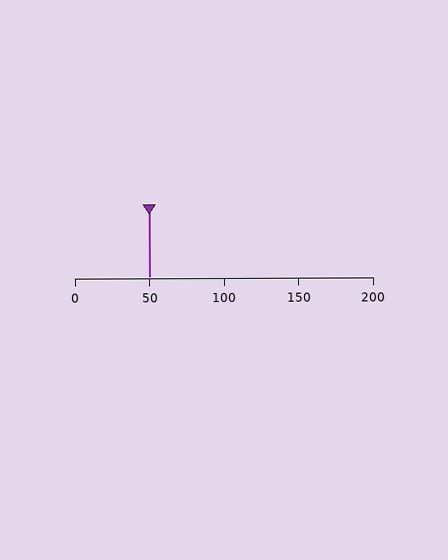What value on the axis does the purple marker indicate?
The marker indicates approximately 50.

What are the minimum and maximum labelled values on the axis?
The axis runs from 0 to 200.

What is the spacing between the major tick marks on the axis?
The major ticks are spaced 50 apart.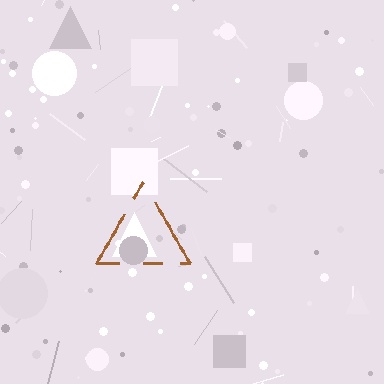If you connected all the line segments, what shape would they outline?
They would outline a triangle.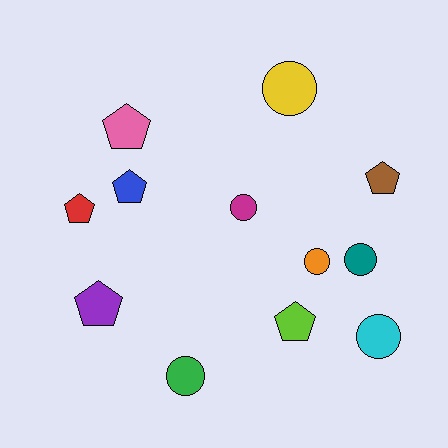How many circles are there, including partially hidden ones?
There are 6 circles.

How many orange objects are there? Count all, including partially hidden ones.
There is 1 orange object.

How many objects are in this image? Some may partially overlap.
There are 12 objects.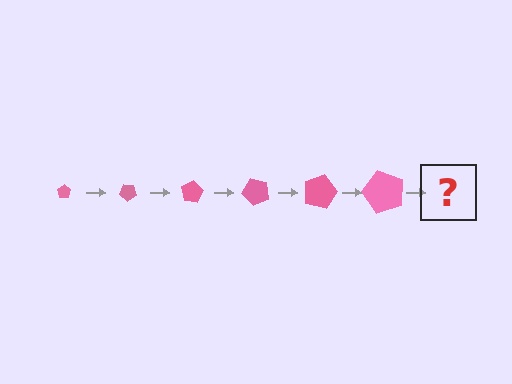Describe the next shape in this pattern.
It should be a pentagon, larger than the previous one and rotated 240 degrees from the start.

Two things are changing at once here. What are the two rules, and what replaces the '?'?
The two rules are that the pentagon grows larger each step and it rotates 40 degrees each step. The '?' should be a pentagon, larger than the previous one and rotated 240 degrees from the start.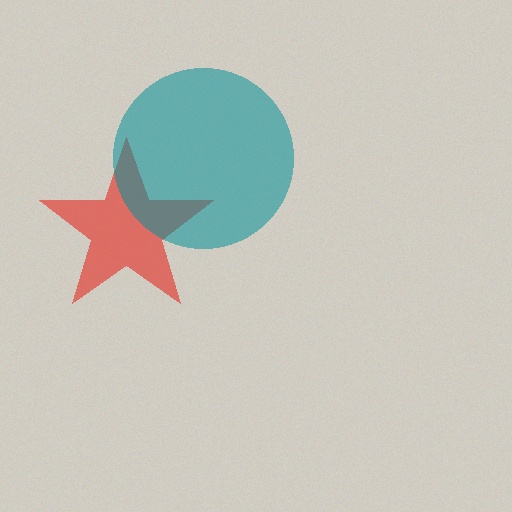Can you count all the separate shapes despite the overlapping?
Yes, there are 2 separate shapes.